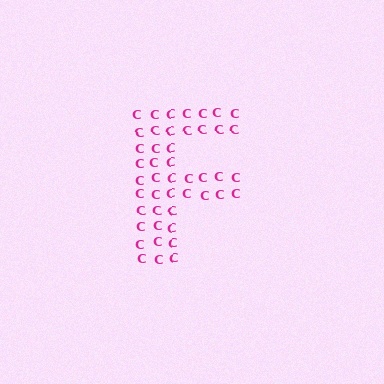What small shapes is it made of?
It is made of small letter C's.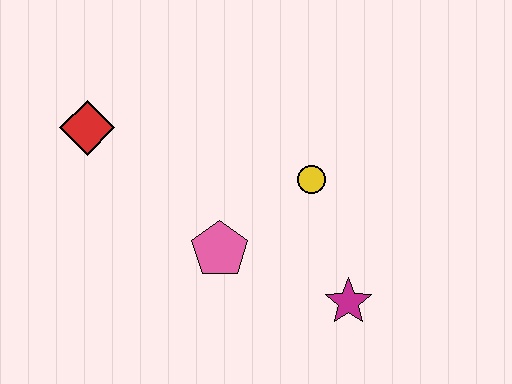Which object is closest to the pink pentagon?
The yellow circle is closest to the pink pentagon.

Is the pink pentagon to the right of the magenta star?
No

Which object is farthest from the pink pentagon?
The red diamond is farthest from the pink pentagon.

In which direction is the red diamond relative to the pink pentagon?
The red diamond is to the left of the pink pentagon.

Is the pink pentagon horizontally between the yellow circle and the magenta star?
No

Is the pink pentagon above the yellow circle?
No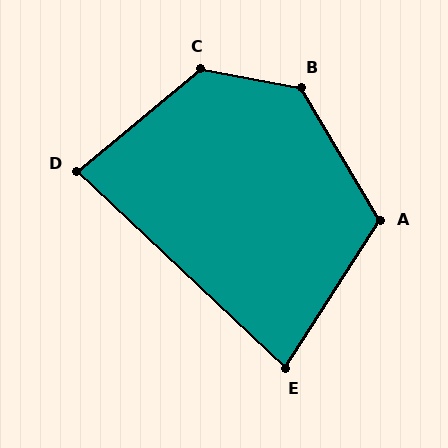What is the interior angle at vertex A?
Approximately 116 degrees (obtuse).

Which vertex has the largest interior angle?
B, at approximately 131 degrees.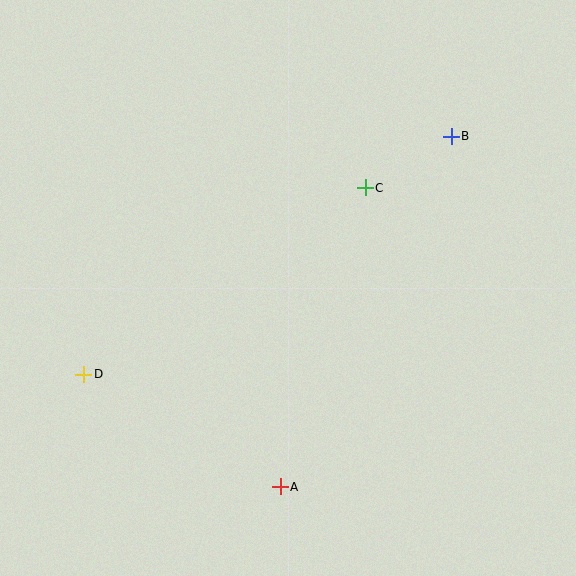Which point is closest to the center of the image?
Point C at (365, 188) is closest to the center.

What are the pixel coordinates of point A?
Point A is at (280, 487).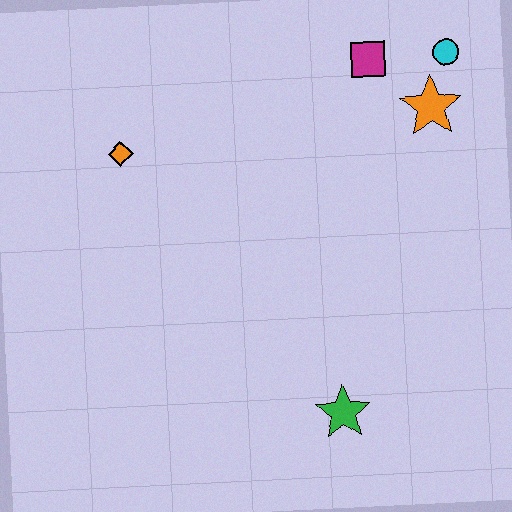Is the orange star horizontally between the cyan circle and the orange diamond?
Yes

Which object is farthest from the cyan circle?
The green star is farthest from the cyan circle.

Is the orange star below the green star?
No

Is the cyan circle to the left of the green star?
No